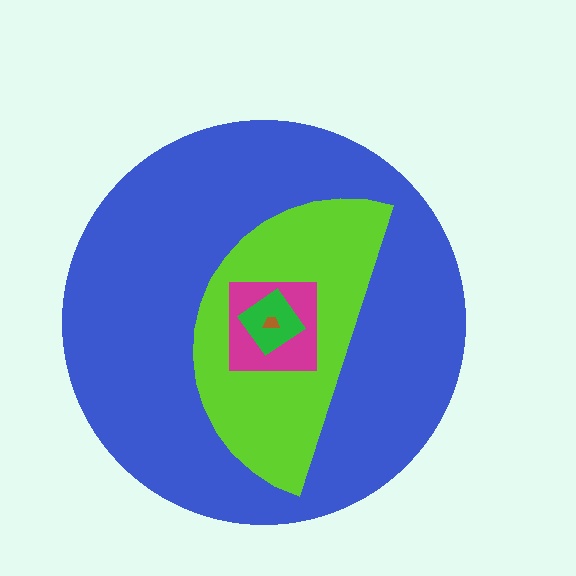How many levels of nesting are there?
5.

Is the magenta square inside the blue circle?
Yes.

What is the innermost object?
The brown trapezoid.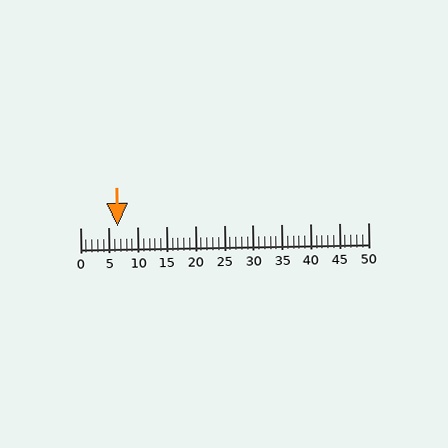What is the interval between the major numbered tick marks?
The major tick marks are spaced 5 units apart.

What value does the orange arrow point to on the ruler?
The orange arrow points to approximately 6.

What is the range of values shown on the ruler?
The ruler shows values from 0 to 50.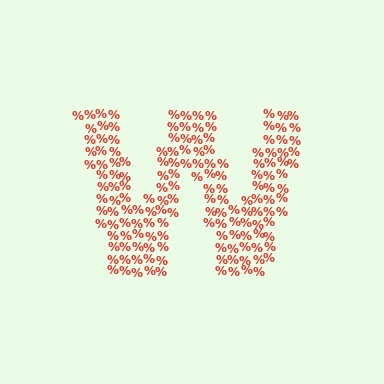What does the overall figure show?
The overall figure shows the letter W.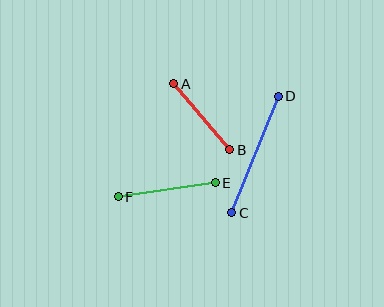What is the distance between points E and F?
The distance is approximately 98 pixels.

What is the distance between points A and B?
The distance is approximately 86 pixels.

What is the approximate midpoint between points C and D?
The midpoint is at approximately (255, 154) pixels.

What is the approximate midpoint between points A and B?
The midpoint is at approximately (202, 117) pixels.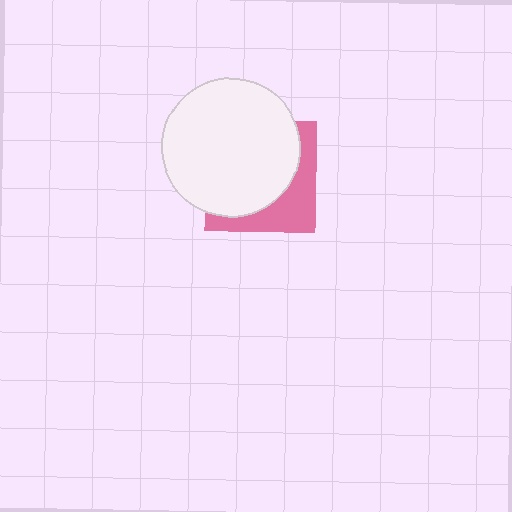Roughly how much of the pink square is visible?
A small part of it is visible (roughly 34%).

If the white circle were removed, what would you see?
You would see the complete pink square.